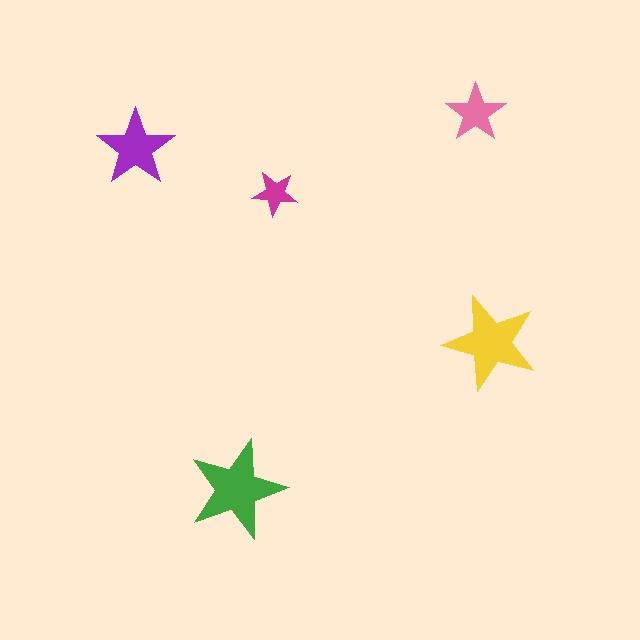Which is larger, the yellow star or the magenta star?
The yellow one.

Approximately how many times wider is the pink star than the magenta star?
About 1.5 times wider.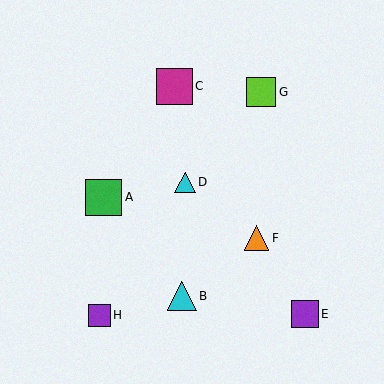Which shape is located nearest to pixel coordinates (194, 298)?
The cyan triangle (labeled B) at (182, 296) is nearest to that location.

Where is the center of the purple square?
The center of the purple square is at (100, 315).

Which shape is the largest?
The green square (labeled A) is the largest.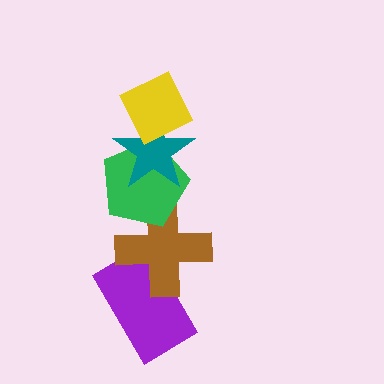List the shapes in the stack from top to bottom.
From top to bottom: the yellow diamond, the teal star, the green pentagon, the brown cross, the purple rectangle.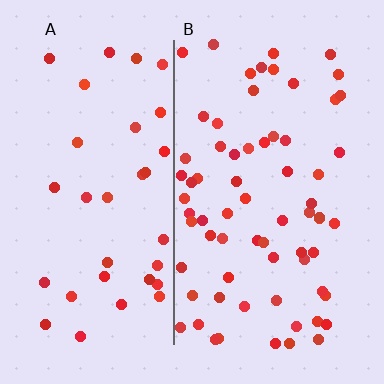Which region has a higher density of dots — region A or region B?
B (the right).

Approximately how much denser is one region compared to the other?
Approximately 2.0× — region B over region A.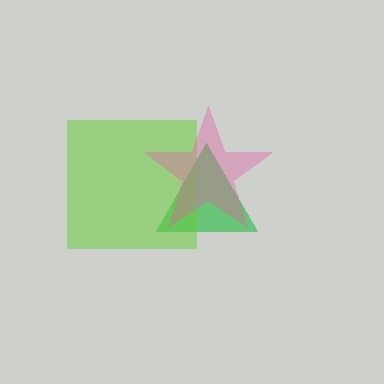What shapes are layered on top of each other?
The layered shapes are: a green triangle, a lime square, a pink star.